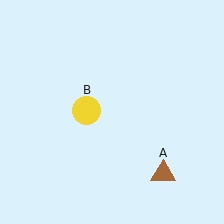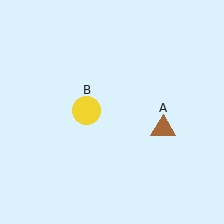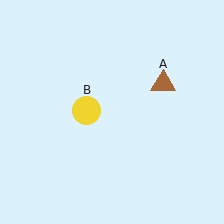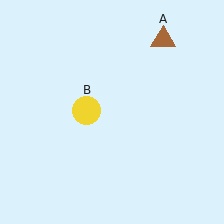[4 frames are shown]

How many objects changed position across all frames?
1 object changed position: brown triangle (object A).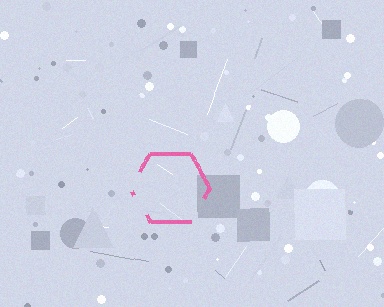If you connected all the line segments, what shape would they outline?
They would outline a hexagon.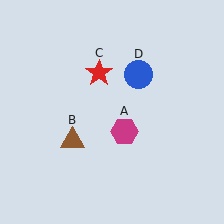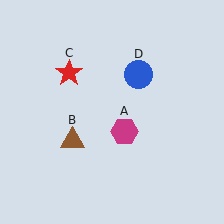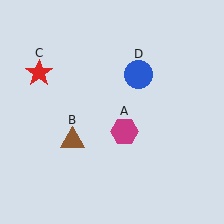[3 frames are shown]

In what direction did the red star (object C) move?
The red star (object C) moved left.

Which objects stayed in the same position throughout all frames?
Magenta hexagon (object A) and brown triangle (object B) and blue circle (object D) remained stationary.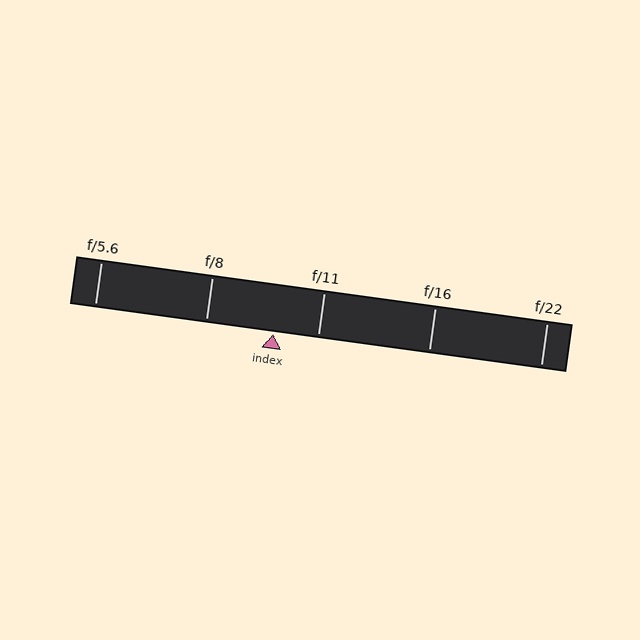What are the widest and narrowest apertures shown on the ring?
The widest aperture shown is f/5.6 and the narrowest is f/22.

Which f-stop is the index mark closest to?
The index mark is closest to f/11.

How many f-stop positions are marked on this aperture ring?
There are 5 f-stop positions marked.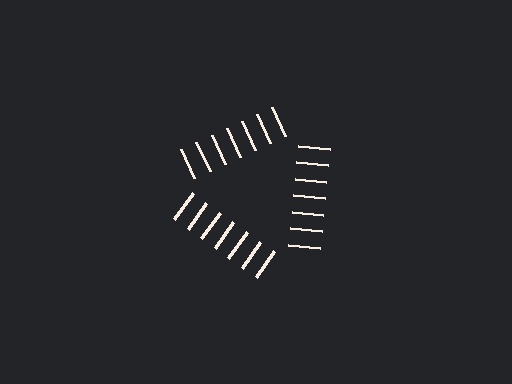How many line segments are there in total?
21 — 7 along each of the 3 edges.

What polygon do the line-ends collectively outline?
An illusory triangle — the line segments terminate on its edges but no continuous stroke is drawn.